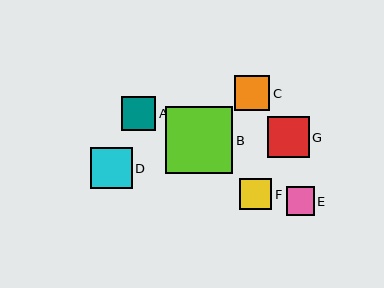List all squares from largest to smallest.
From largest to smallest: B, G, D, C, A, F, E.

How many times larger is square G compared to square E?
Square G is approximately 1.5 times the size of square E.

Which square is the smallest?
Square E is the smallest with a size of approximately 28 pixels.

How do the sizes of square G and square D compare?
Square G and square D are approximately the same size.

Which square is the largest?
Square B is the largest with a size of approximately 68 pixels.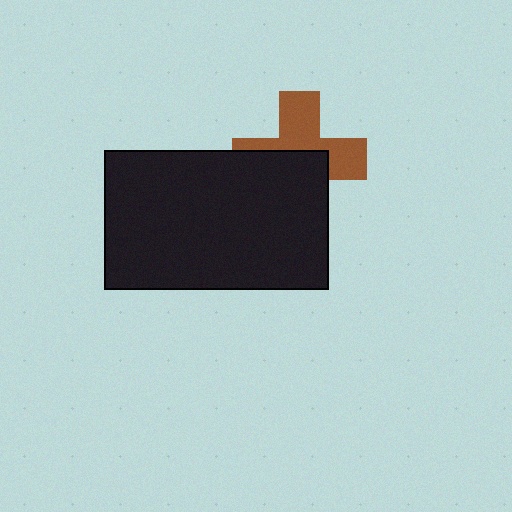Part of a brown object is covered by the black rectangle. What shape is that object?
It is a cross.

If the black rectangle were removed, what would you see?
You would see the complete brown cross.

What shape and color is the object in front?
The object in front is a black rectangle.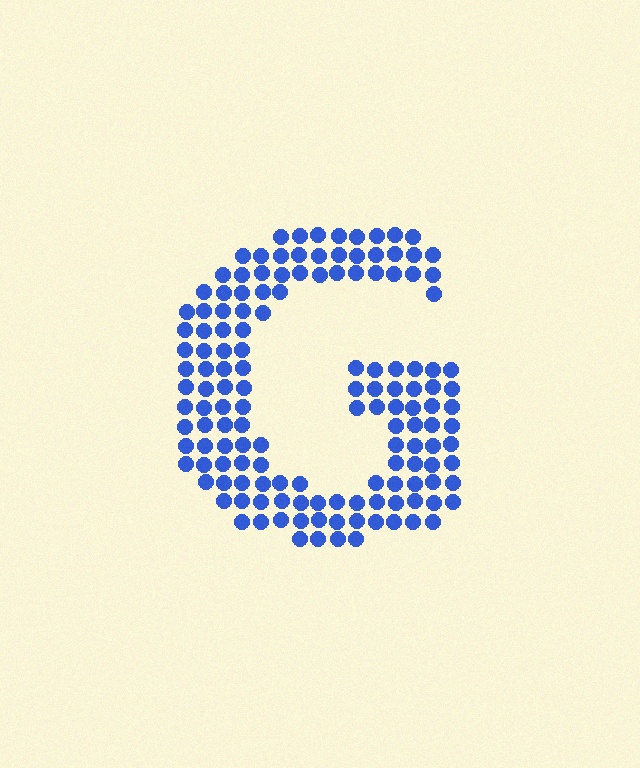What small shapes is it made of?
It is made of small circles.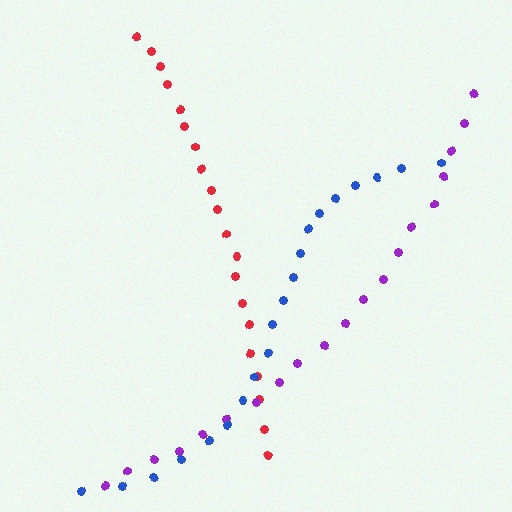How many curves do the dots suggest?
There are 3 distinct paths.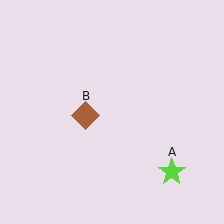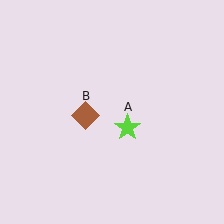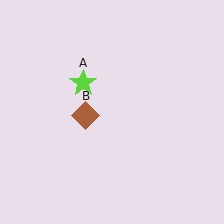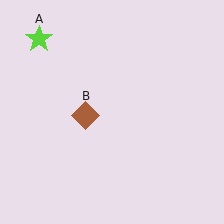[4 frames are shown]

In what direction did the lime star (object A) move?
The lime star (object A) moved up and to the left.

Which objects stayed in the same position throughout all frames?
Brown diamond (object B) remained stationary.